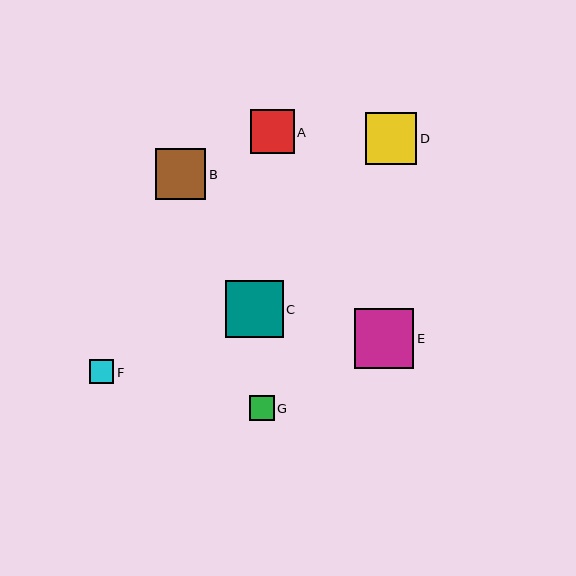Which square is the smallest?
Square F is the smallest with a size of approximately 24 pixels.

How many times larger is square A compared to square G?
Square A is approximately 1.8 times the size of square G.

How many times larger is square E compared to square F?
Square E is approximately 2.5 times the size of square F.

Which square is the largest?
Square E is the largest with a size of approximately 60 pixels.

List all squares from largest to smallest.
From largest to smallest: E, C, D, B, A, G, F.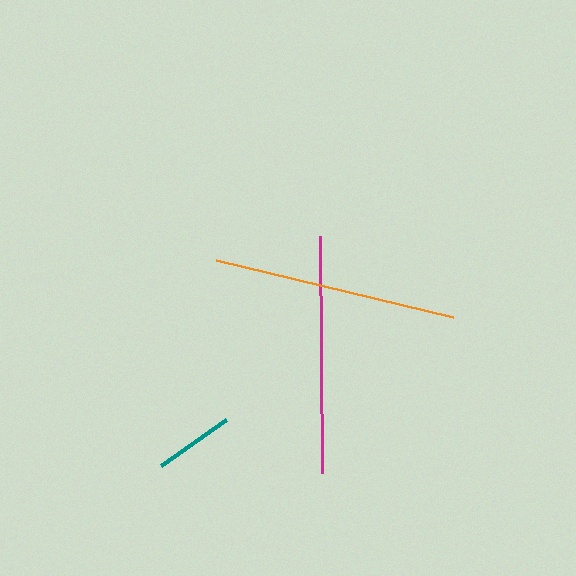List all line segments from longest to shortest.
From longest to shortest: orange, magenta, teal.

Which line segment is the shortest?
The teal line is the shortest at approximately 79 pixels.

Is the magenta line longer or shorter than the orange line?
The orange line is longer than the magenta line.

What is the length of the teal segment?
The teal segment is approximately 79 pixels long.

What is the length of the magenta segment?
The magenta segment is approximately 237 pixels long.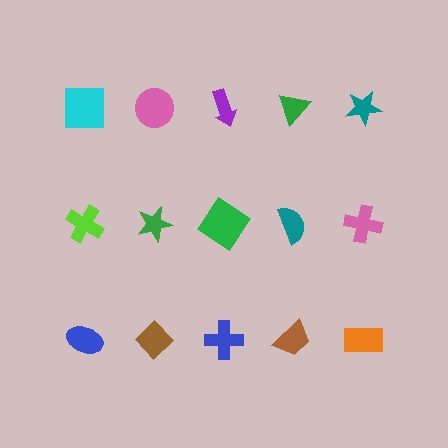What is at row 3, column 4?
A brown trapezoid.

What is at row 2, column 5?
A pink cross.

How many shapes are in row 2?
5 shapes.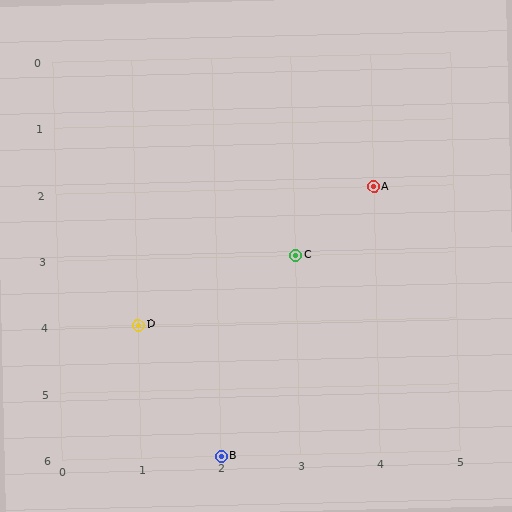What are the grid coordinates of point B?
Point B is at grid coordinates (2, 6).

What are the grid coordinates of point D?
Point D is at grid coordinates (1, 4).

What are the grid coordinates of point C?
Point C is at grid coordinates (3, 3).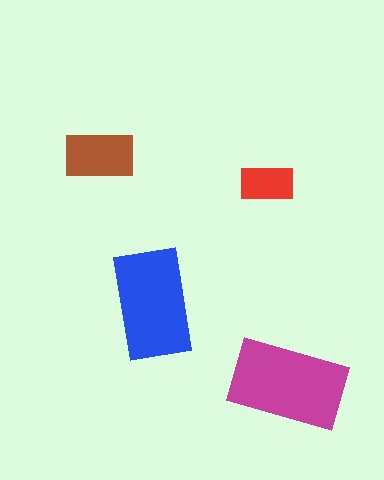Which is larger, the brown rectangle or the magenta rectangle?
The magenta one.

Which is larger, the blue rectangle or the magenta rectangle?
The magenta one.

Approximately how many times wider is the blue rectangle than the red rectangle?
About 2 times wider.